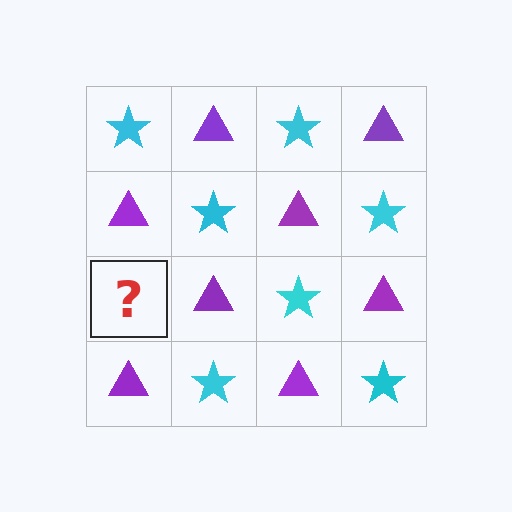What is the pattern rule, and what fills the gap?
The rule is that it alternates cyan star and purple triangle in a checkerboard pattern. The gap should be filled with a cyan star.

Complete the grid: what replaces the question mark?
The question mark should be replaced with a cyan star.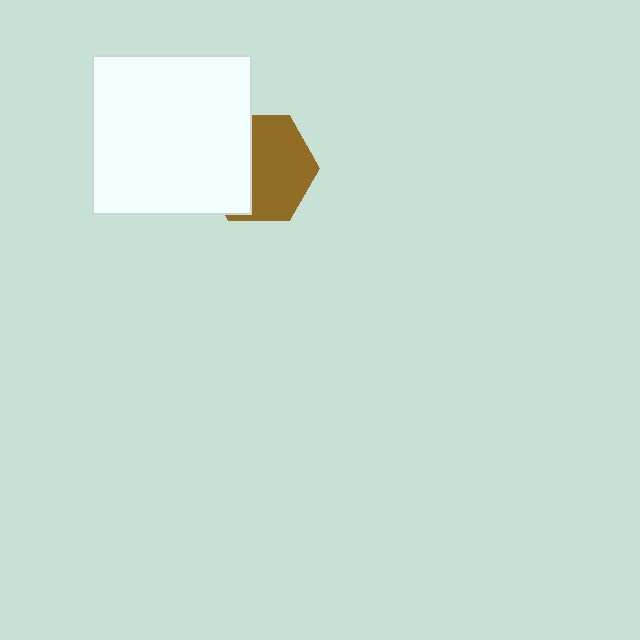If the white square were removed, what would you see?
You would see the complete brown hexagon.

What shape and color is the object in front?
The object in front is a white square.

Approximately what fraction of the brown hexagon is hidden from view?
Roughly 40% of the brown hexagon is hidden behind the white square.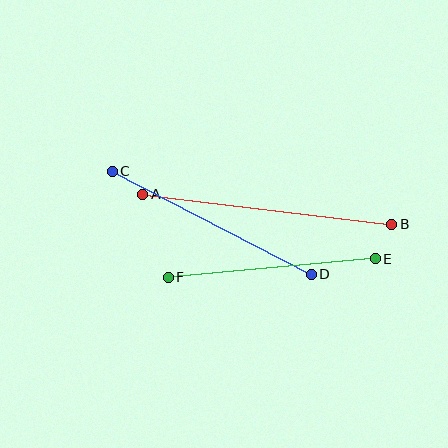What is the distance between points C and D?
The distance is approximately 224 pixels.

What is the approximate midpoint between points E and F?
The midpoint is at approximately (272, 268) pixels.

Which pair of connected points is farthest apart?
Points A and B are farthest apart.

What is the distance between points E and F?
The distance is approximately 208 pixels.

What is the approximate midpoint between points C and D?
The midpoint is at approximately (212, 223) pixels.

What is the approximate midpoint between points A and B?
The midpoint is at approximately (267, 209) pixels.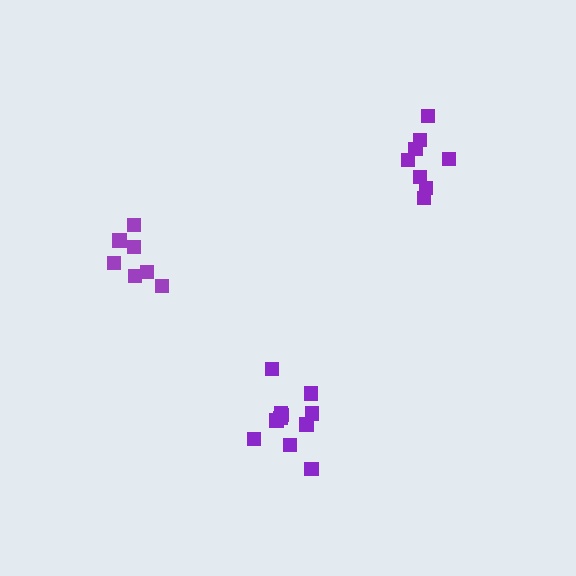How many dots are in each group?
Group 1: 7 dots, Group 2: 11 dots, Group 3: 8 dots (26 total).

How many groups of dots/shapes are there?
There are 3 groups.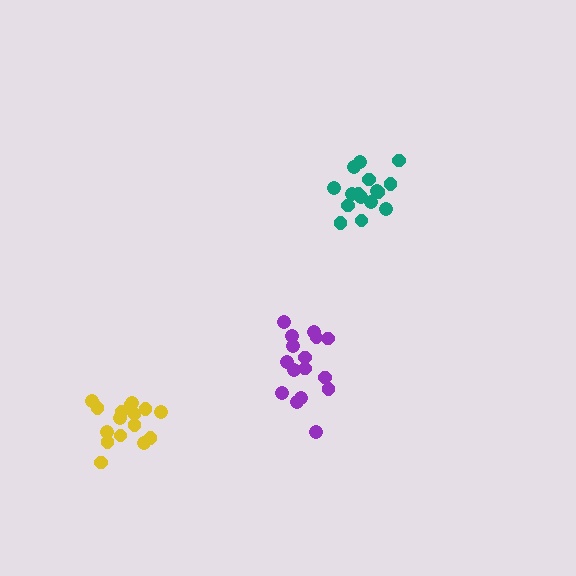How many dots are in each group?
Group 1: 16 dots, Group 2: 16 dots, Group 3: 16 dots (48 total).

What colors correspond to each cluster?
The clusters are colored: teal, yellow, purple.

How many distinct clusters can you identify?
There are 3 distinct clusters.